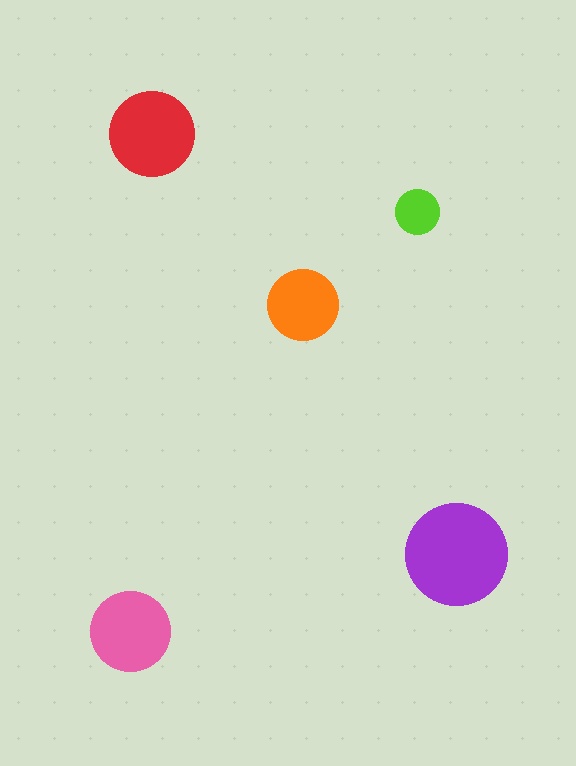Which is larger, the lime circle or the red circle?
The red one.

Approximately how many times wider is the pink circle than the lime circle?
About 2 times wider.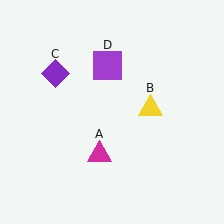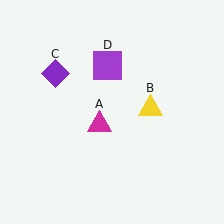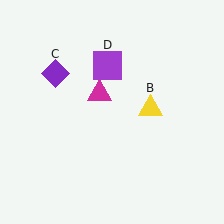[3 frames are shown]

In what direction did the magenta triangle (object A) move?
The magenta triangle (object A) moved up.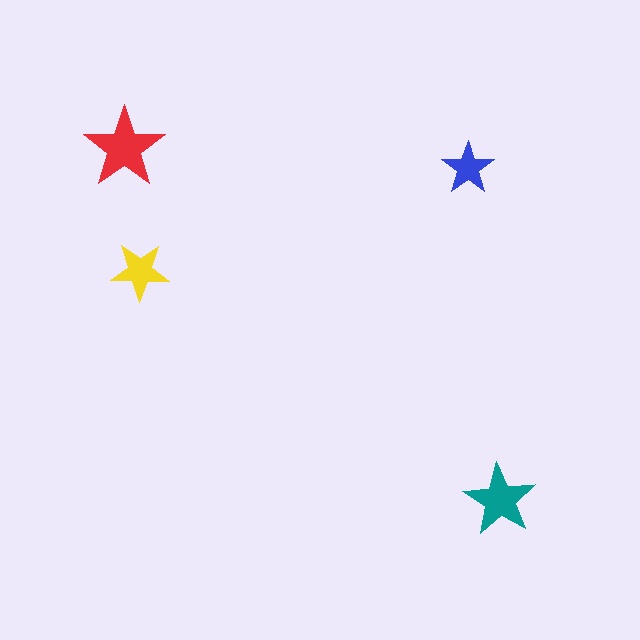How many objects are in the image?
There are 4 objects in the image.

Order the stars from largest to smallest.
the red one, the teal one, the yellow one, the blue one.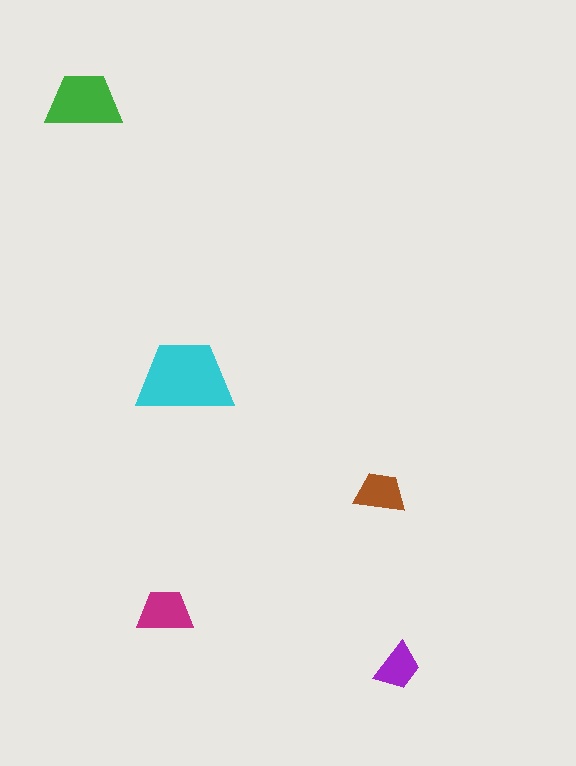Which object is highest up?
The green trapezoid is topmost.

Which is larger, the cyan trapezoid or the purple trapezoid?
The cyan one.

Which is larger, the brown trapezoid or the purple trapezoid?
The brown one.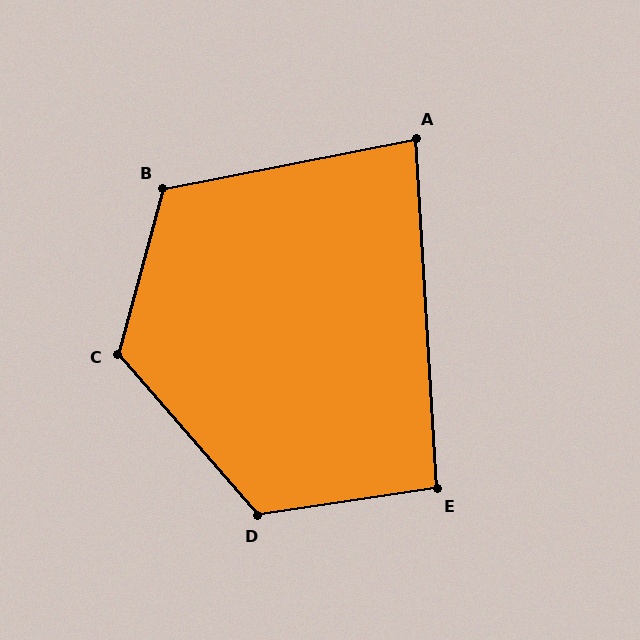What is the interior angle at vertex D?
Approximately 122 degrees (obtuse).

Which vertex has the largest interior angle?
C, at approximately 124 degrees.